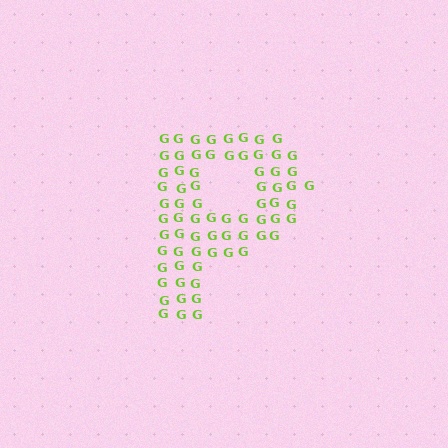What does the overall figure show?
The overall figure shows the letter P.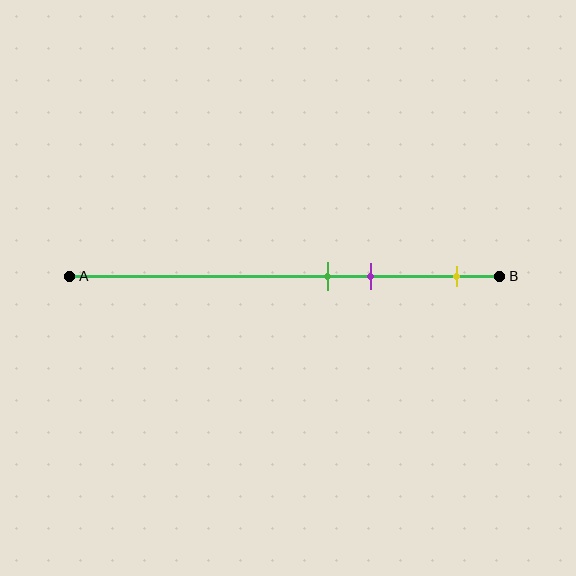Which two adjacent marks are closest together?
The green and purple marks are the closest adjacent pair.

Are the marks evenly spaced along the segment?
No, the marks are not evenly spaced.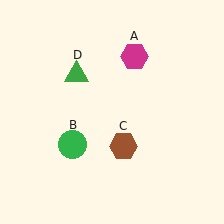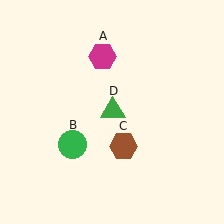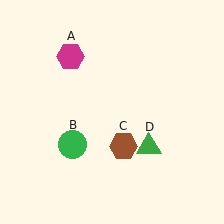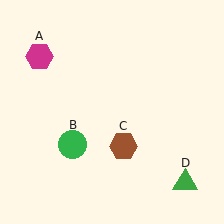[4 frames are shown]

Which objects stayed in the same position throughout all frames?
Green circle (object B) and brown hexagon (object C) remained stationary.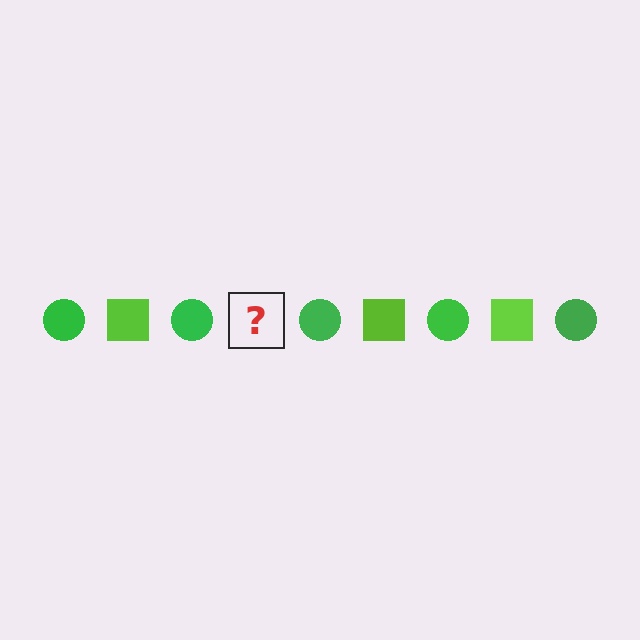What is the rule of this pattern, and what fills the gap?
The rule is that the pattern alternates between green circle and lime square. The gap should be filled with a lime square.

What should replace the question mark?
The question mark should be replaced with a lime square.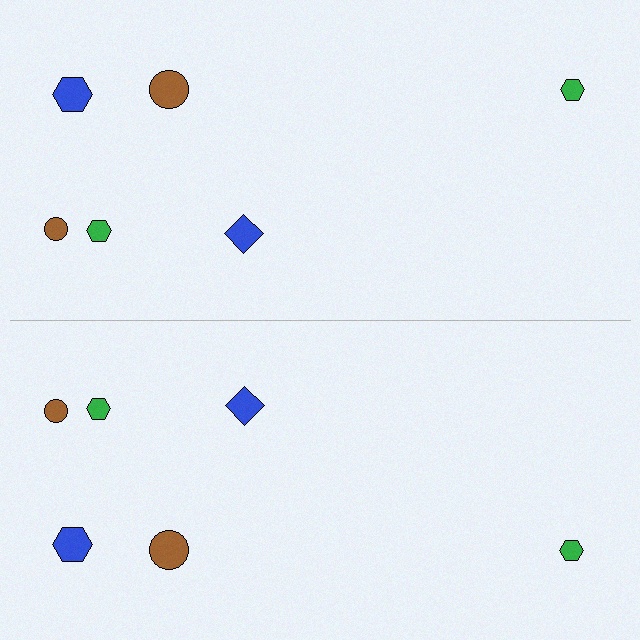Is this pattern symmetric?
Yes, this pattern has bilateral (reflection) symmetry.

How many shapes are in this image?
There are 12 shapes in this image.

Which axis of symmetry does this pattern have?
The pattern has a horizontal axis of symmetry running through the center of the image.